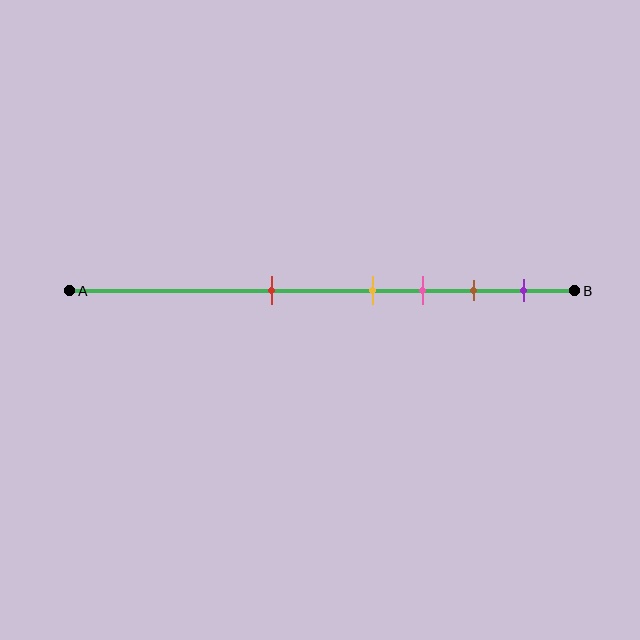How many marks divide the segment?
There are 5 marks dividing the segment.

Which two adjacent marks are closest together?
The yellow and pink marks are the closest adjacent pair.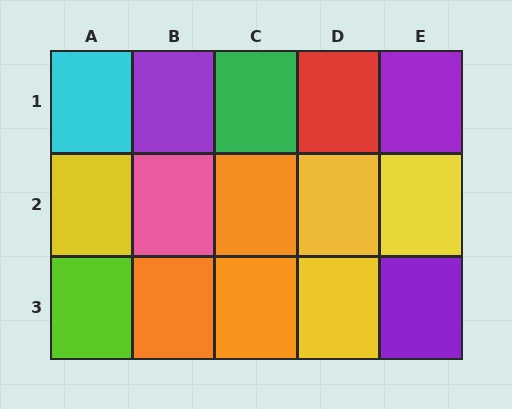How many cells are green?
1 cell is green.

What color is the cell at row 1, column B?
Purple.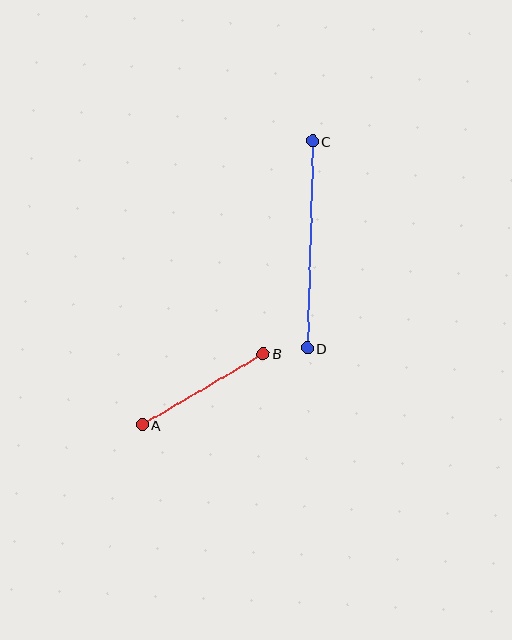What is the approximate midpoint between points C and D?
The midpoint is at approximately (310, 244) pixels.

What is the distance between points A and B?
The distance is approximately 140 pixels.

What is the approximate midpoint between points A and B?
The midpoint is at approximately (203, 389) pixels.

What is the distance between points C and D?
The distance is approximately 207 pixels.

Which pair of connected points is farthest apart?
Points C and D are farthest apart.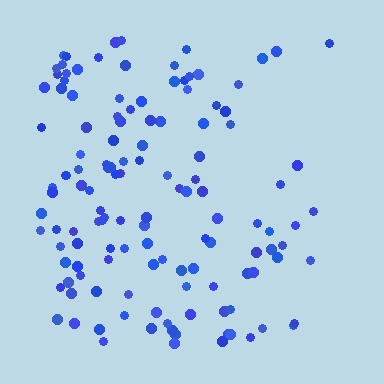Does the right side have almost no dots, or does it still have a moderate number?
Still a moderate number, just noticeably fewer than the left.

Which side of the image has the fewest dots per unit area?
The right.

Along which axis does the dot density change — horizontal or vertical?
Horizontal.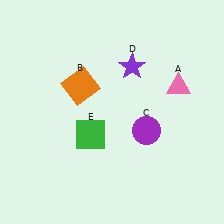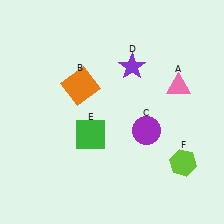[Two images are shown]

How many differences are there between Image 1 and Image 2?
There is 1 difference between the two images.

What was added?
A lime hexagon (F) was added in Image 2.